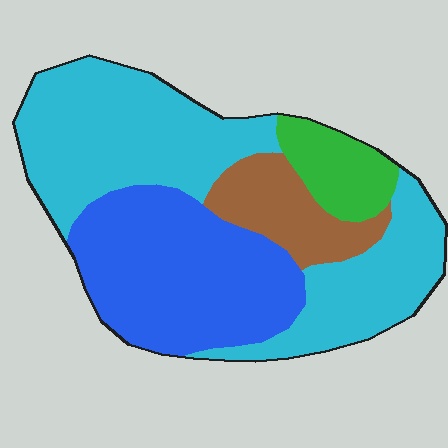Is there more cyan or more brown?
Cyan.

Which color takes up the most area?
Cyan, at roughly 45%.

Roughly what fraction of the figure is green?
Green takes up about one tenth (1/10) of the figure.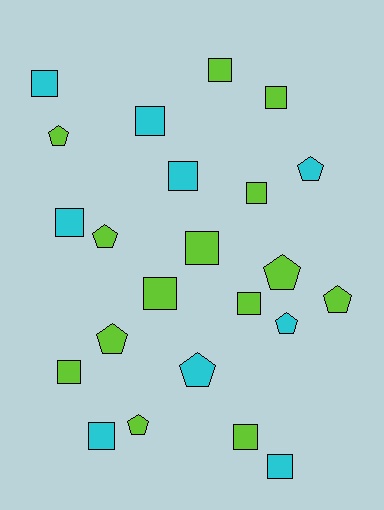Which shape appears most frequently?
Square, with 14 objects.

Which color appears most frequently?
Lime, with 14 objects.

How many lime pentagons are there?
There are 6 lime pentagons.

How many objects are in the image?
There are 23 objects.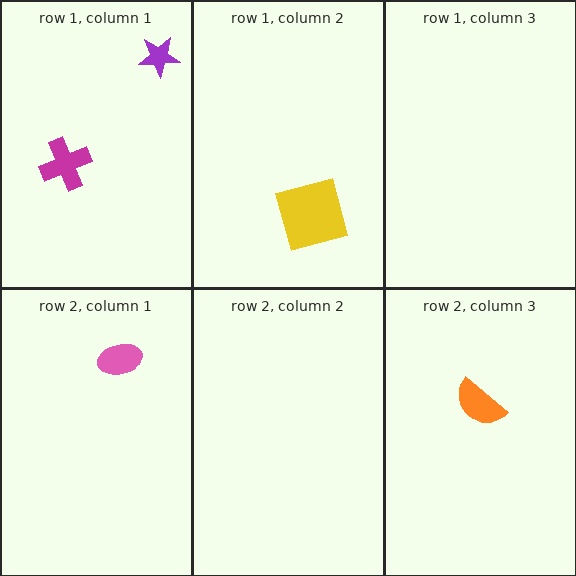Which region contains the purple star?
The row 1, column 1 region.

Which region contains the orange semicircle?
The row 2, column 3 region.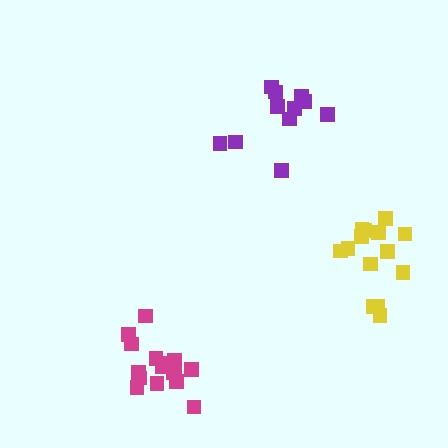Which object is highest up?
The purple cluster is topmost.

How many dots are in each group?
Group 1: 14 dots, Group 2: 11 dots, Group 3: 16 dots (41 total).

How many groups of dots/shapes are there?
There are 3 groups.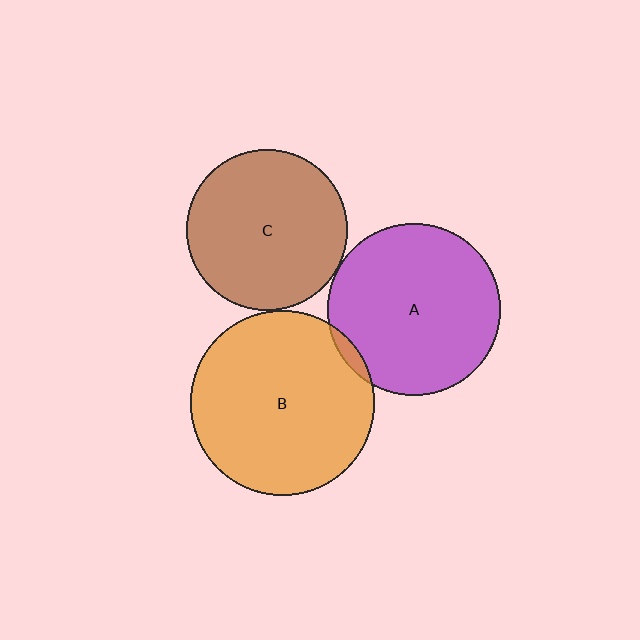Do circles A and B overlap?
Yes.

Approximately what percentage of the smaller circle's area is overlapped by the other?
Approximately 5%.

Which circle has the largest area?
Circle B (orange).